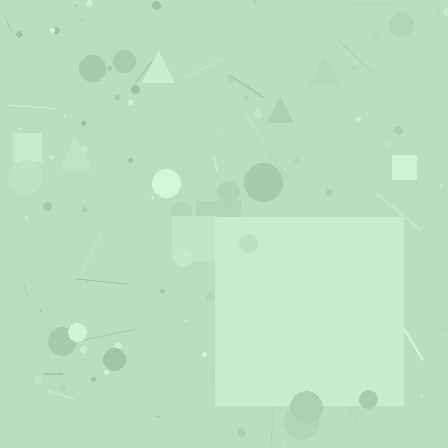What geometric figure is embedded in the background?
A square is embedded in the background.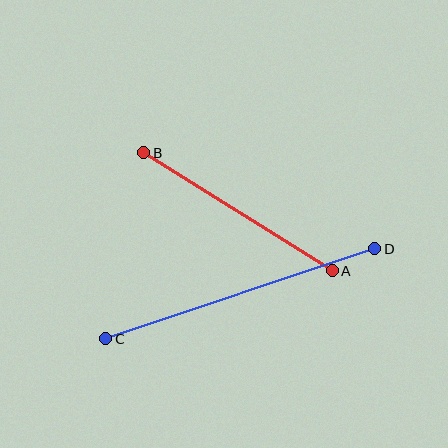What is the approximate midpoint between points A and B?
The midpoint is at approximately (238, 212) pixels.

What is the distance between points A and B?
The distance is approximately 223 pixels.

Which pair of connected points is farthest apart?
Points C and D are farthest apart.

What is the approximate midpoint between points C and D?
The midpoint is at approximately (240, 294) pixels.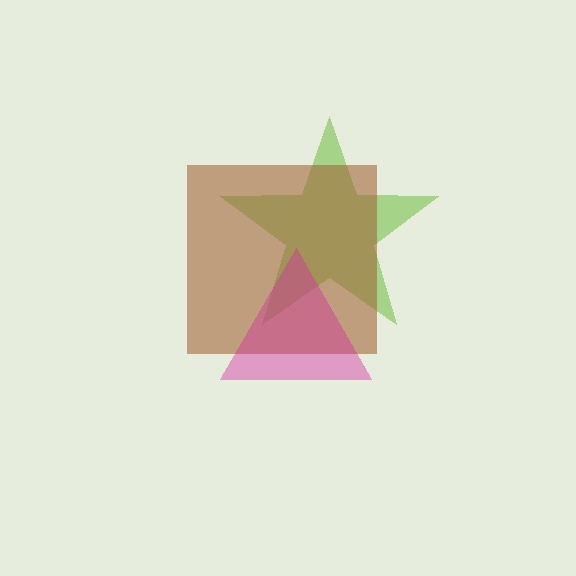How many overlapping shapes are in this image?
There are 3 overlapping shapes in the image.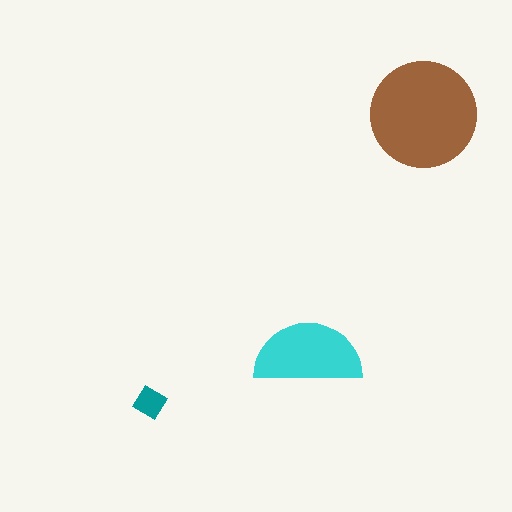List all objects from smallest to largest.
The teal diamond, the cyan semicircle, the brown circle.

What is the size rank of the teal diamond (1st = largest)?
3rd.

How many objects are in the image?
There are 3 objects in the image.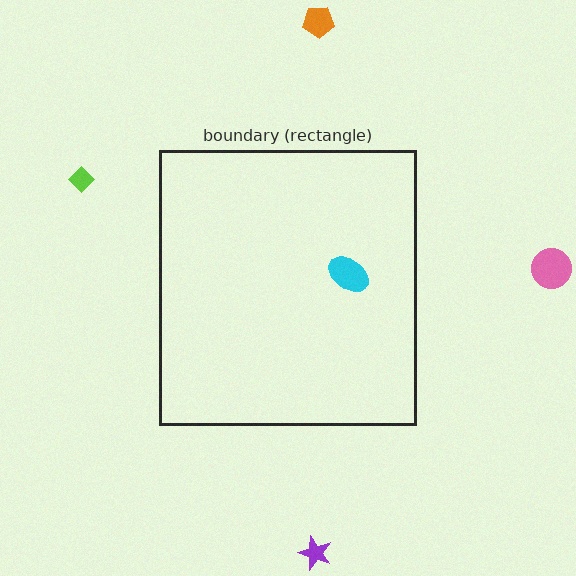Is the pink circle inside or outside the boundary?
Outside.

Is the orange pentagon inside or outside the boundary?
Outside.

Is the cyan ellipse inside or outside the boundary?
Inside.